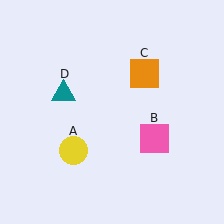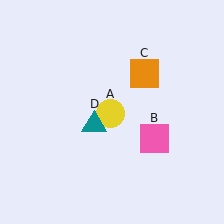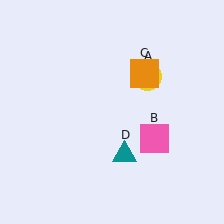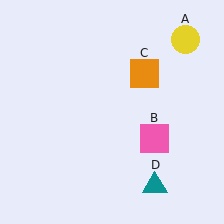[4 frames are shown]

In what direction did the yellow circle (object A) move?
The yellow circle (object A) moved up and to the right.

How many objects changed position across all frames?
2 objects changed position: yellow circle (object A), teal triangle (object D).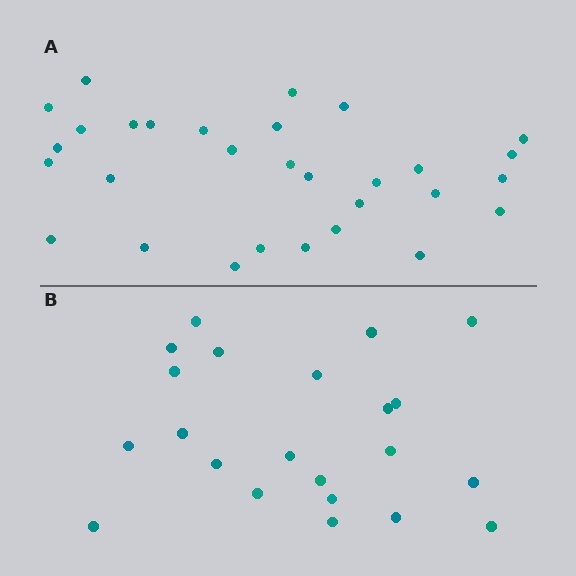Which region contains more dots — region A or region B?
Region A (the top region) has more dots.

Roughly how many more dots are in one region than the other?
Region A has roughly 8 or so more dots than region B.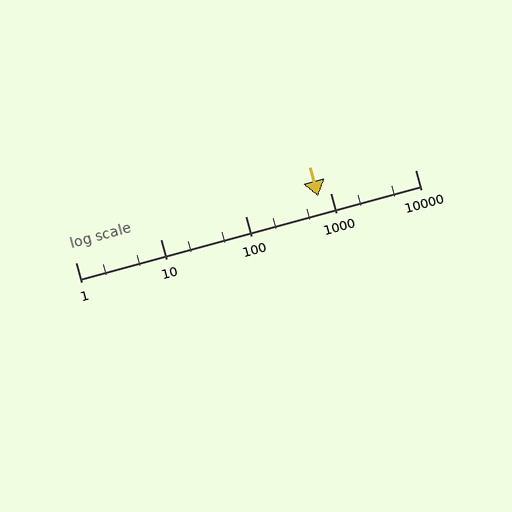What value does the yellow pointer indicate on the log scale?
The pointer indicates approximately 730.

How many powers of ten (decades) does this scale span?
The scale spans 4 decades, from 1 to 10000.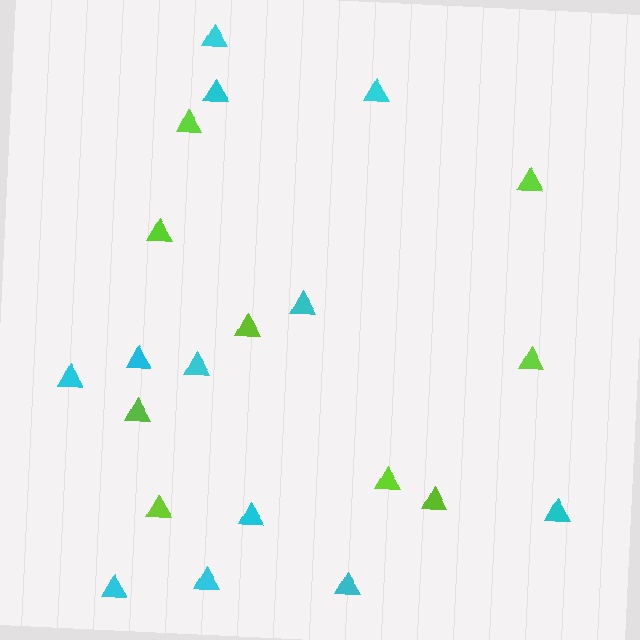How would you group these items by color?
There are 2 groups: one group of lime triangles (9) and one group of cyan triangles (12).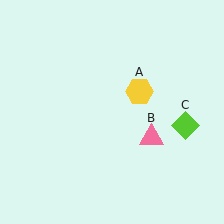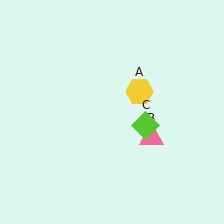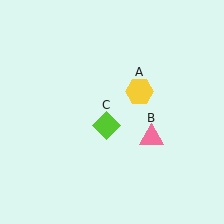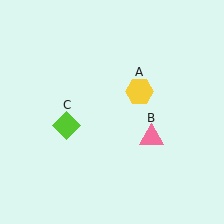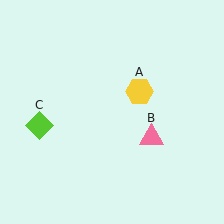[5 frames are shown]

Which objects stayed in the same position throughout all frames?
Yellow hexagon (object A) and pink triangle (object B) remained stationary.